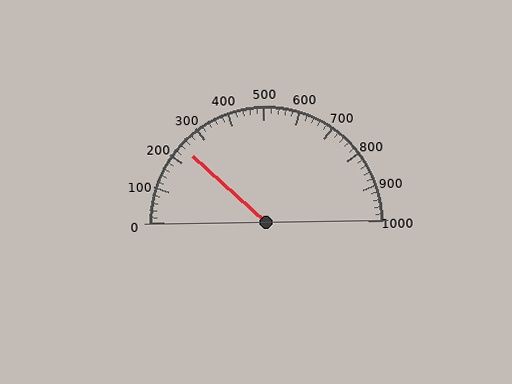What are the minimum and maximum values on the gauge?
The gauge ranges from 0 to 1000.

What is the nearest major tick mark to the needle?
The nearest major tick mark is 200.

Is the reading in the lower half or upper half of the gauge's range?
The reading is in the lower half of the range (0 to 1000).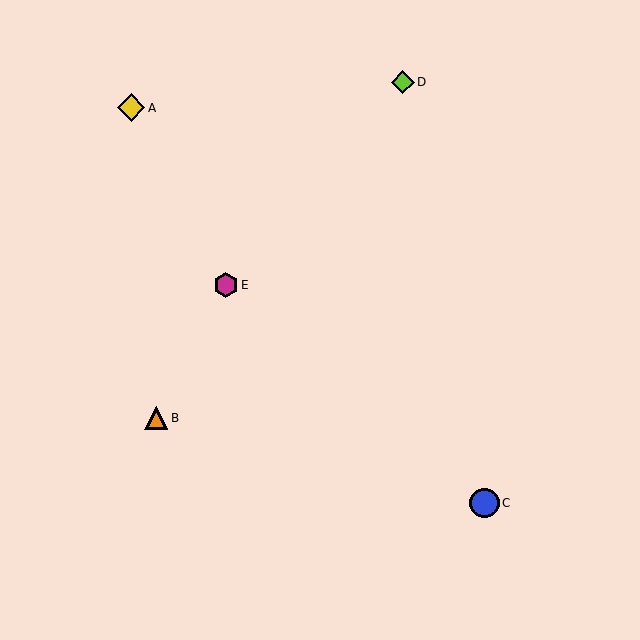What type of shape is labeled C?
Shape C is a blue circle.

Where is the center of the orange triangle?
The center of the orange triangle is at (156, 418).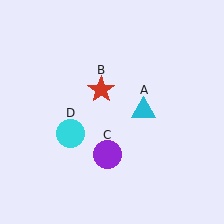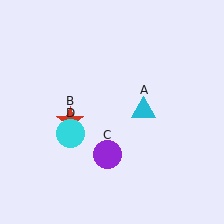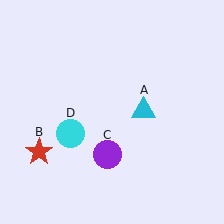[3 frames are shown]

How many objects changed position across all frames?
1 object changed position: red star (object B).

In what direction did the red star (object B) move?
The red star (object B) moved down and to the left.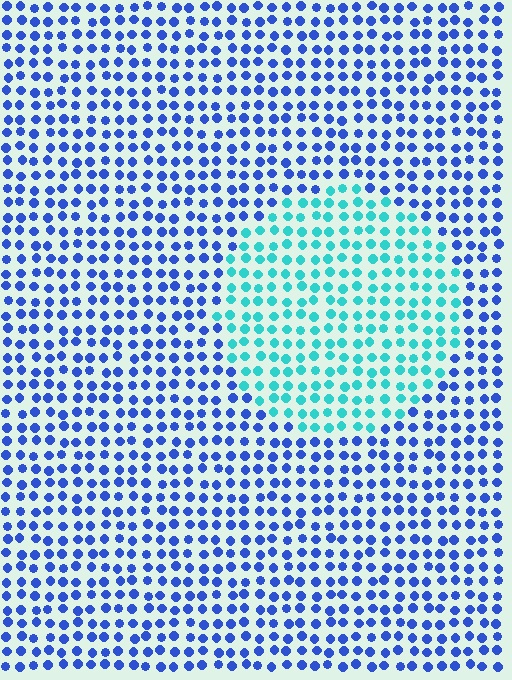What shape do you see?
I see a circle.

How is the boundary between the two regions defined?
The boundary is defined purely by a slight shift in hue (about 50 degrees). Spacing, size, and orientation are identical on both sides.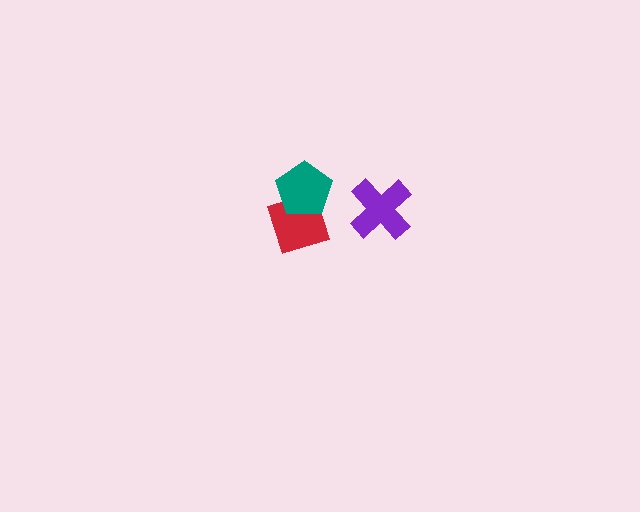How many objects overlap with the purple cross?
0 objects overlap with the purple cross.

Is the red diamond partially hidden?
Yes, it is partially covered by another shape.